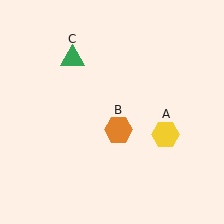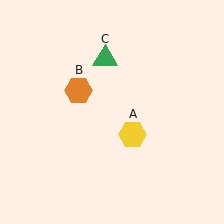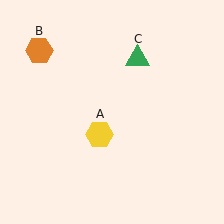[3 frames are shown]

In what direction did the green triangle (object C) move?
The green triangle (object C) moved right.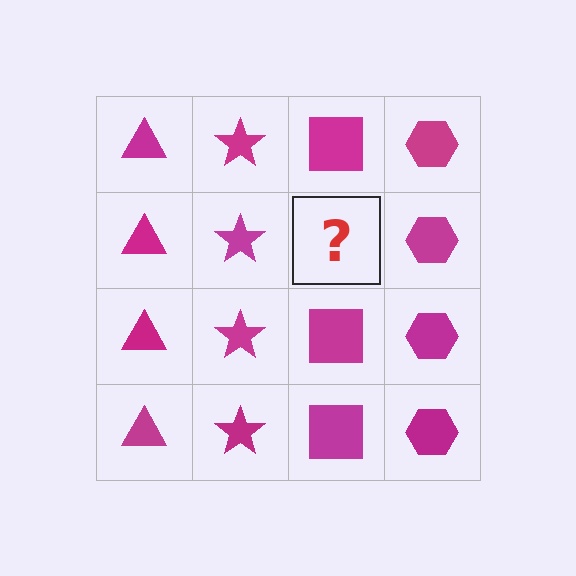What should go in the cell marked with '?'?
The missing cell should contain a magenta square.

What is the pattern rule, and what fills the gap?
The rule is that each column has a consistent shape. The gap should be filled with a magenta square.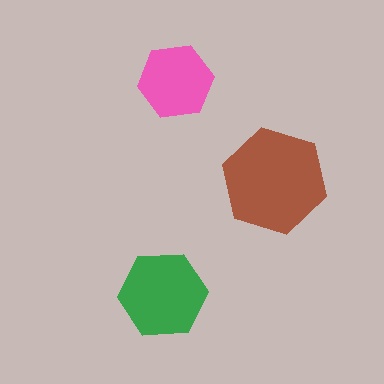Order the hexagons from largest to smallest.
the brown one, the green one, the pink one.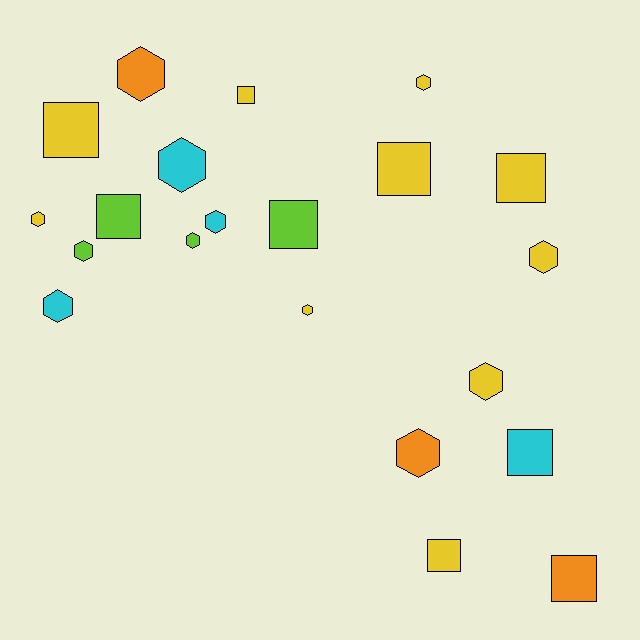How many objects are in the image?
There are 21 objects.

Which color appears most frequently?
Yellow, with 10 objects.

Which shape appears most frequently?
Hexagon, with 12 objects.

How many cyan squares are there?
There is 1 cyan square.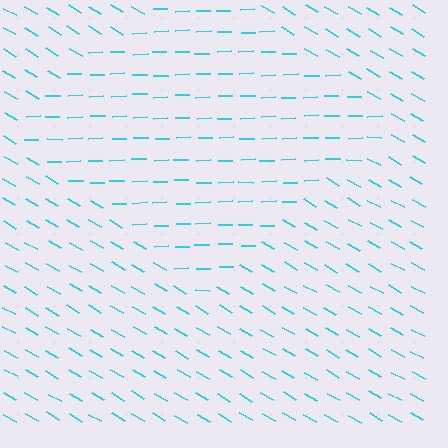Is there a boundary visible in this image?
Yes, there is a texture boundary formed by a change in line orientation.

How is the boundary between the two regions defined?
The boundary is defined purely by a change in line orientation (approximately 32 degrees difference). All lines are the same color and thickness.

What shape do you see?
I see a diamond.